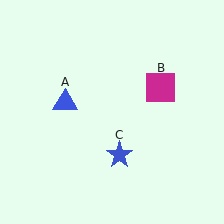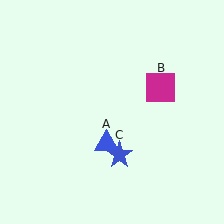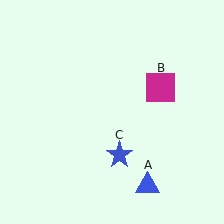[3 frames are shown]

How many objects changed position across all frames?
1 object changed position: blue triangle (object A).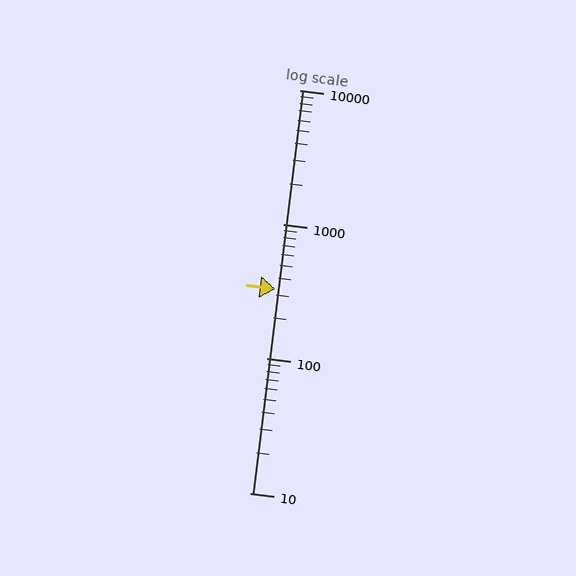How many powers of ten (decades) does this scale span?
The scale spans 3 decades, from 10 to 10000.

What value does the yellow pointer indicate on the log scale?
The pointer indicates approximately 330.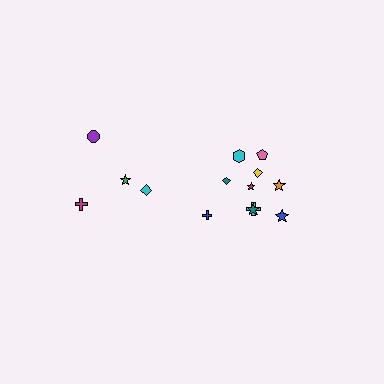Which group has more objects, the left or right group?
The right group.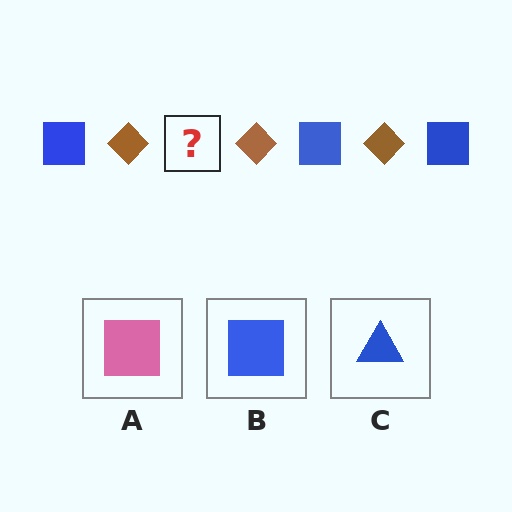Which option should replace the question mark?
Option B.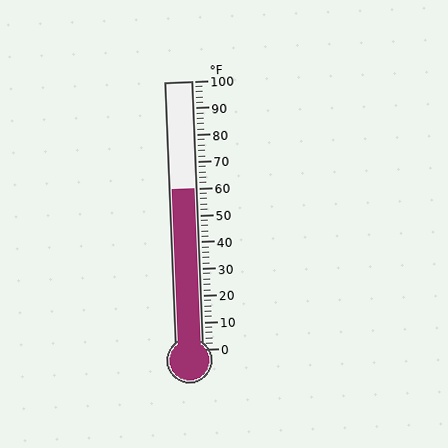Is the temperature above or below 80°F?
The temperature is below 80°F.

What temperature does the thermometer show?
The thermometer shows approximately 60°F.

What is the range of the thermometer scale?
The thermometer scale ranges from 0°F to 100°F.